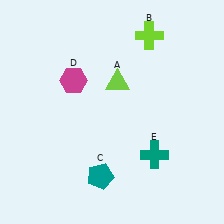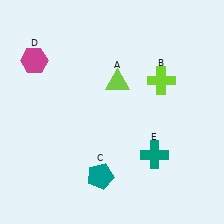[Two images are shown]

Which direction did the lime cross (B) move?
The lime cross (B) moved down.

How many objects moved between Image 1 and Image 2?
2 objects moved between the two images.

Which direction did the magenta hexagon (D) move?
The magenta hexagon (D) moved left.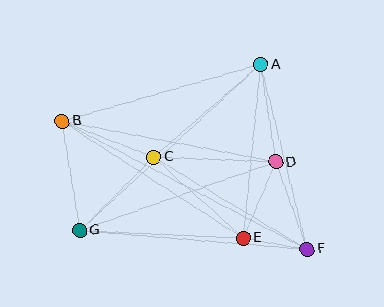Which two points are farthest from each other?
Points B and F are farthest from each other.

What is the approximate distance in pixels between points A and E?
The distance between A and E is approximately 174 pixels.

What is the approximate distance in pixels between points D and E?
The distance between D and E is approximately 83 pixels.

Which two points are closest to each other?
Points E and F are closest to each other.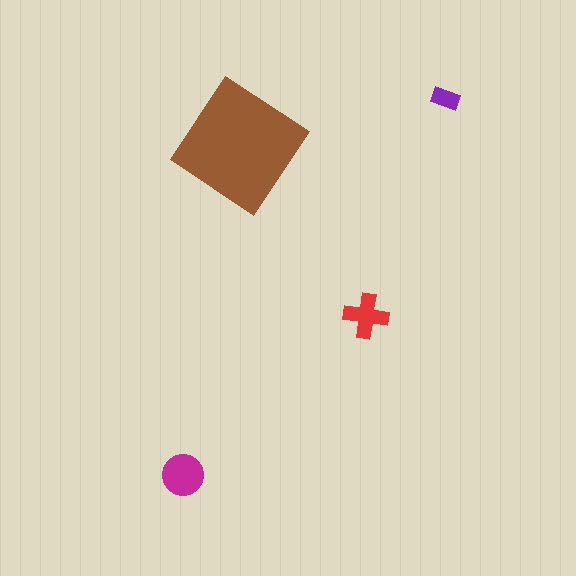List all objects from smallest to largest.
The purple rectangle, the red cross, the magenta circle, the brown diamond.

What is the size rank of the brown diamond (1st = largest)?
1st.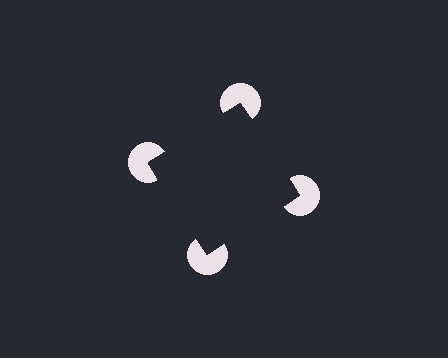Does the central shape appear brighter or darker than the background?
It typically appears slightly darker than the background, even though no actual brightness change is drawn.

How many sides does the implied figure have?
4 sides.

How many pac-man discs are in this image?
There are 4 — one at each vertex of the illusory square.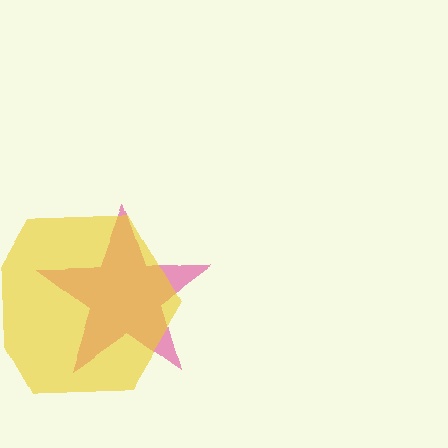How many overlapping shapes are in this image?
There are 2 overlapping shapes in the image.